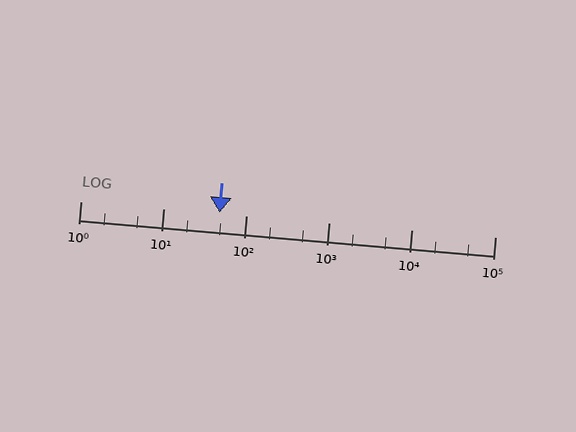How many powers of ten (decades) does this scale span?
The scale spans 5 decades, from 1 to 100000.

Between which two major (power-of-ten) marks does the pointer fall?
The pointer is between 10 and 100.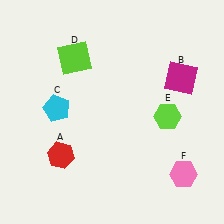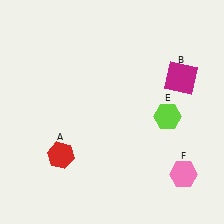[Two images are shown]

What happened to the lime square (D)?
The lime square (D) was removed in Image 2. It was in the top-left area of Image 1.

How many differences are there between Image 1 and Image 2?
There are 2 differences between the two images.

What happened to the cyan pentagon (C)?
The cyan pentagon (C) was removed in Image 2. It was in the top-left area of Image 1.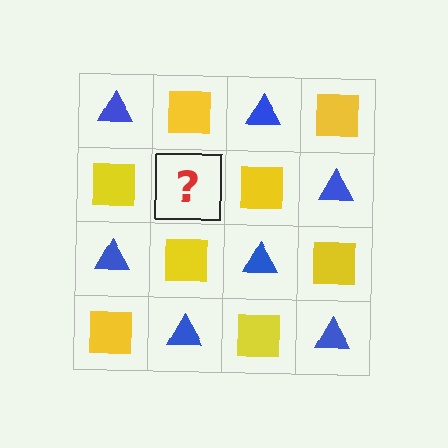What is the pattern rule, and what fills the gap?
The rule is that it alternates blue triangle and yellow square in a checkerboard pattern. The gap should be filled with a blue triangle.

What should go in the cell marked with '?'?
The missing cell should contain a blue triangle.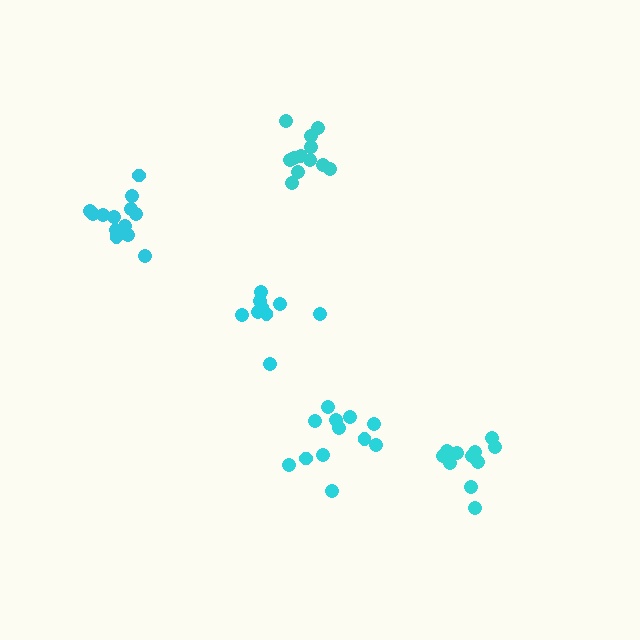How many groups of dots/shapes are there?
There are 5 groups.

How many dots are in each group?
Group 1: 11 dots, Group 2: 12 dots, Group 3: 9 dots, Group 4: 12 dots, Group 5: 13 dots (57 total).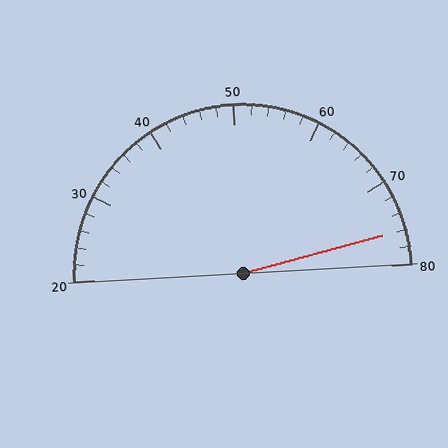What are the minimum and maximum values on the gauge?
The gauge ranges from 20 to 80.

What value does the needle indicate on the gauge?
The needle indicates approximately 76.